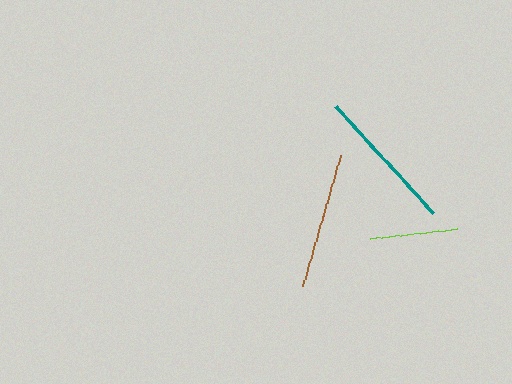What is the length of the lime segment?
The lime segment is approximately 89 pixels long.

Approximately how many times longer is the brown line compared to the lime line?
The brown line is approximately 1.5 times the length of the lime line.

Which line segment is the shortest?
The lime line is the shortest at approximately 89 pixels.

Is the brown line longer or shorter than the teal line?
The teal line is longer than the brown line.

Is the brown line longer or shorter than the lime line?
The brown line is longer than the lime line.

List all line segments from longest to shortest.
From longest to shortest: teal, brown, lime.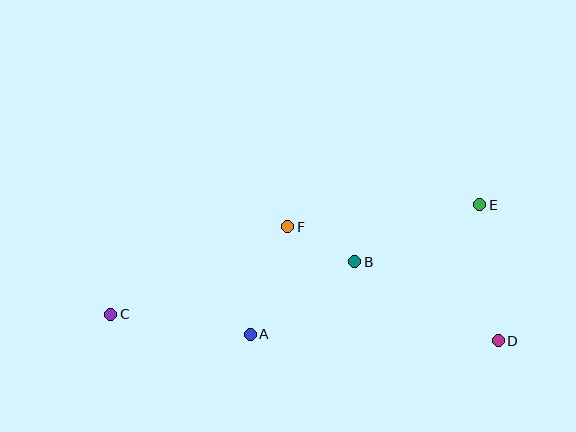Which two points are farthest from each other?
Points C and D are farthest from each other.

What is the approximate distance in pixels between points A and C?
The distance between A and C is approximately 141 pixels.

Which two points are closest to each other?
Points B and F are closest to each other.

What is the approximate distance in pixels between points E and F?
The distance between E and F is approximately 193 pixels.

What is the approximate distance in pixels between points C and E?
The distance between C and E is approximately 385 pixels.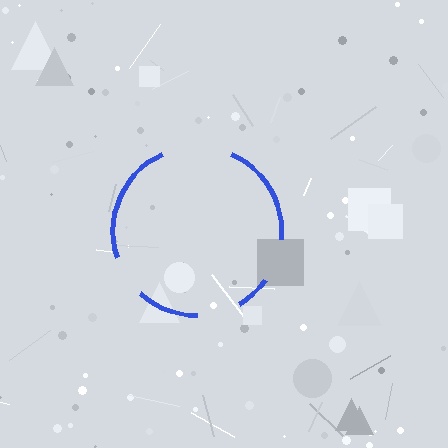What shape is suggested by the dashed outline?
The dashed outline suggests a circle.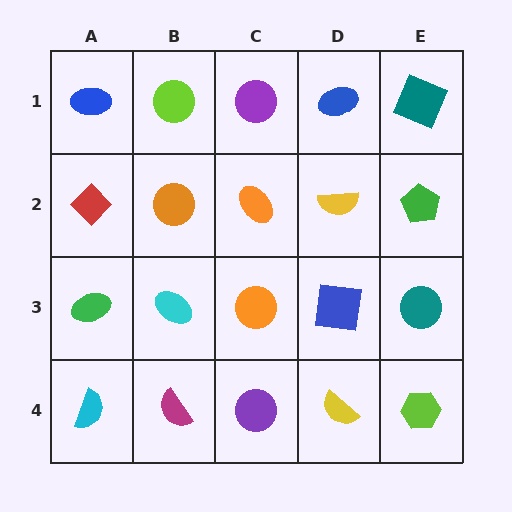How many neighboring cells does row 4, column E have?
2.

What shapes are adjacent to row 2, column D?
A blue ellipse (row 1, column D), a blue square (row 3, column D), an orange ellipse (row 2, column C), a green pentagon (row 2, column E).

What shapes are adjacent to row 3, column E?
A green pentagon (row 2, column E), a lime hexagon (row 4, column E), a blue square (row 3, column D).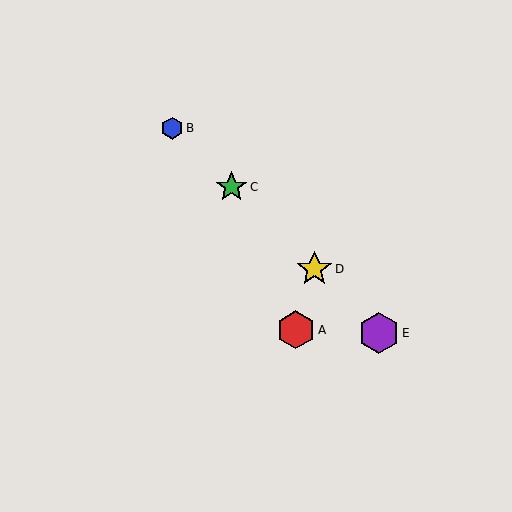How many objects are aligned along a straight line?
4 objects (B, C, D, E) are aligned along a straight line.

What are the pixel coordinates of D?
Object D is at (314, 269).